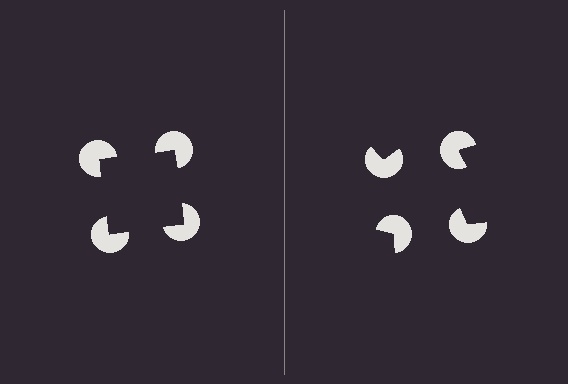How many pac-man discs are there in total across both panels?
8 — 4 on each side.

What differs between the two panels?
The pac-man discs are positioned identically on both sides; only the wedge orientations differ. On the left they align to a square; on the right they are misaligned.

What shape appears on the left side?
An illusory square.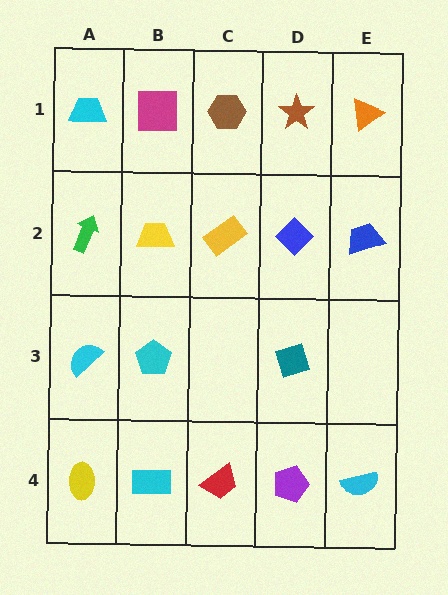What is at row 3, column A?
A cyan semicircle.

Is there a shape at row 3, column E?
No, that cell is empty.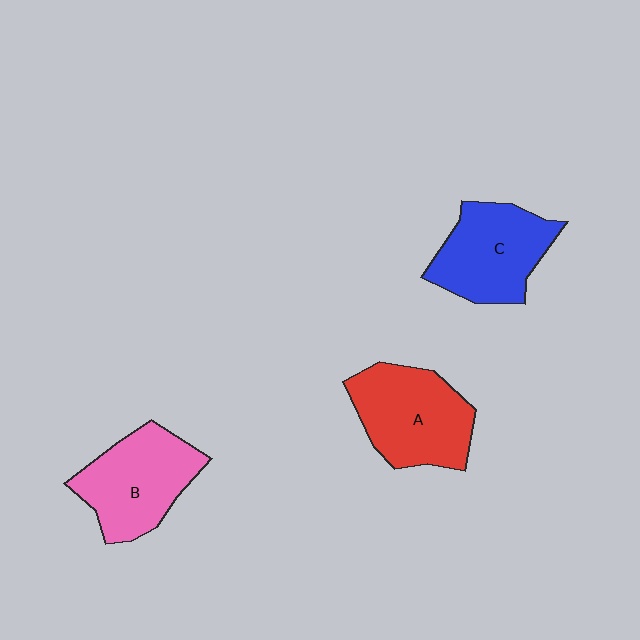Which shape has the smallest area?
Shape C (blue).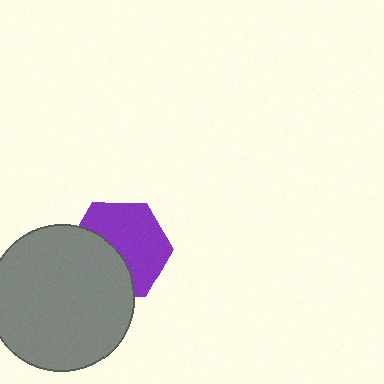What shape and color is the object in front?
The object in front is a gray circle.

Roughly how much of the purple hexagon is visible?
About half of it is visible (roughly 59%).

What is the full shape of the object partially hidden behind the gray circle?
The partially hidden object is a purple hexagon.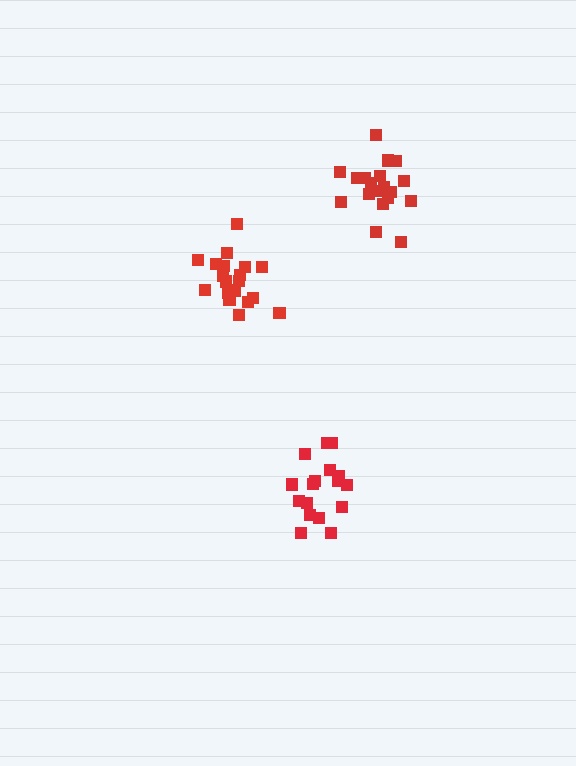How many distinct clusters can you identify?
There are 3 distinct clusters.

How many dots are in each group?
Group 1: 17 dots, Group 2: 19 dots, Group 3: 19 dots (55 total).